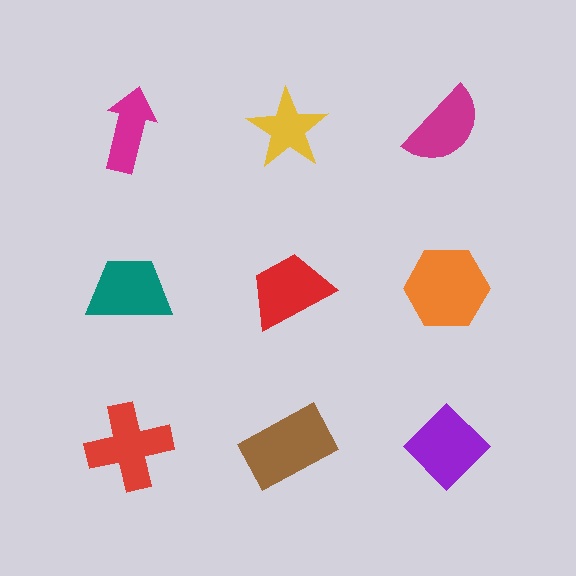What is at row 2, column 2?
A red trapezoid.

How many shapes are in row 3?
3 shapes.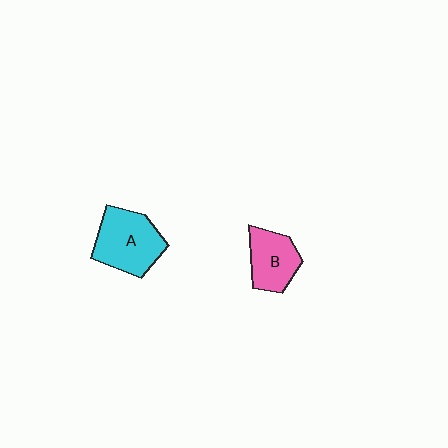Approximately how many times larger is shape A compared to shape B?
Approximately 1.4 times.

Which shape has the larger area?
Shape A (cyan).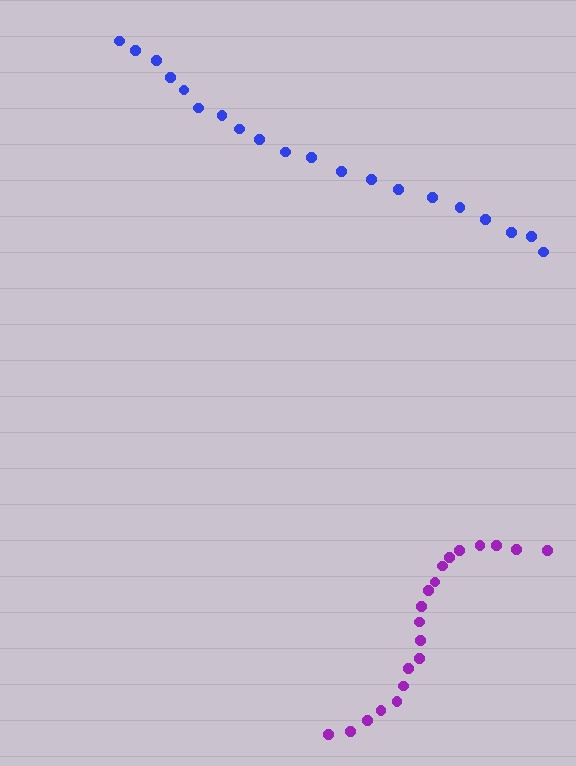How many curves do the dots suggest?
There are 2 distinct paths.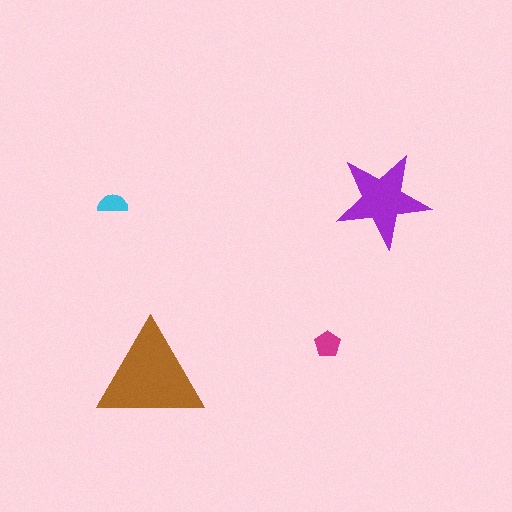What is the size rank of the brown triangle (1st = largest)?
1st.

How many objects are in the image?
There are 4 objects in the image.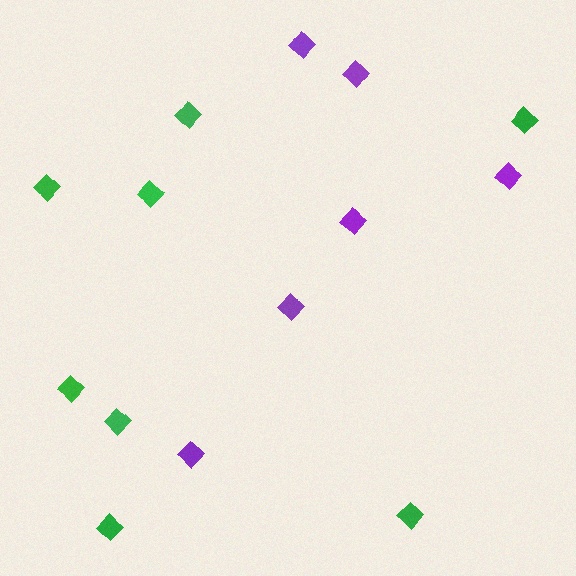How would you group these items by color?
There are 2 groups: one group of green diamonds (8) and one group of purple diamonds (6).